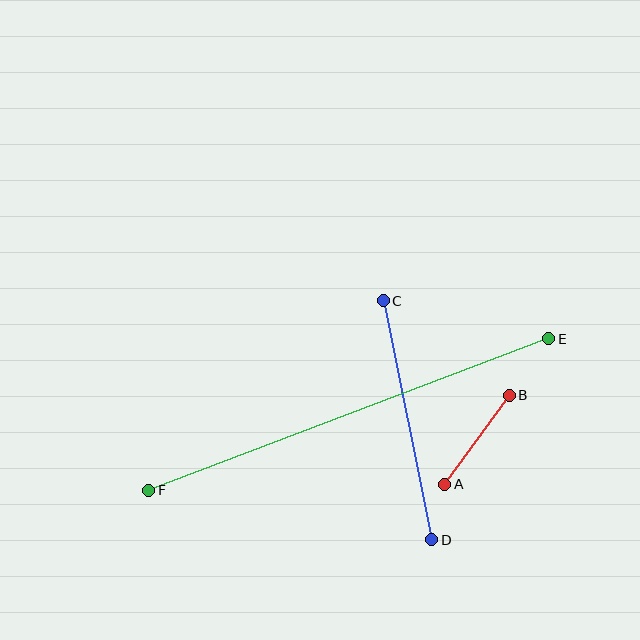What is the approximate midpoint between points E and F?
The midpoint is at approximately (349, 415) pixels.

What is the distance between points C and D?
The distance is approximately 244 pixels.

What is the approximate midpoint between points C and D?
The midpoint is at approximately (407, 420) pixels.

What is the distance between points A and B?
The distance is approximately 110 pixels.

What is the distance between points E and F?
The distance is approximately 428 pixels.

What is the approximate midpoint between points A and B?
The midpoint is at approximately (477, 440) pixels.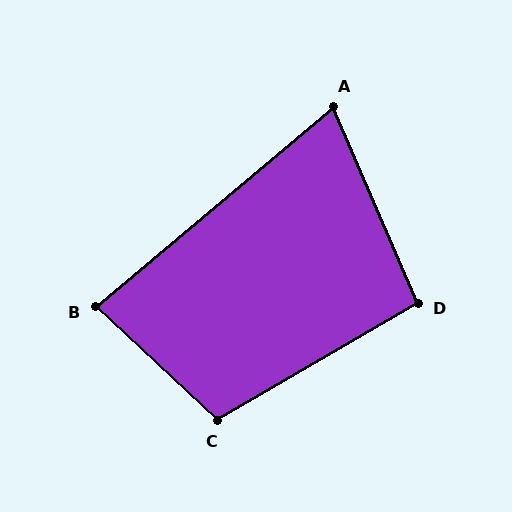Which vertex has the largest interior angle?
C, at approximately 107 degrees.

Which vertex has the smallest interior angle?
A, at approximately 73 degrees.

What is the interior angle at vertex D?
Approximately 97 degrees (obtuse).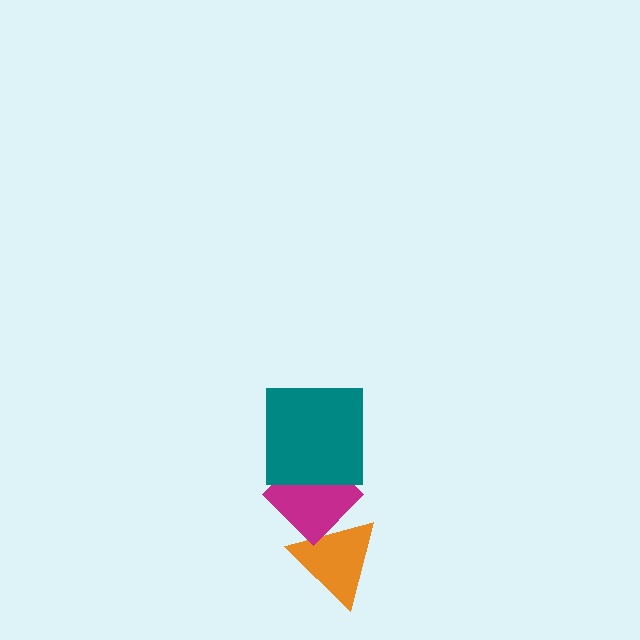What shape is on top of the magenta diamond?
The teal square is on top of the magenta diamond.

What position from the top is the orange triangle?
The orange triangle is 3rd from the top.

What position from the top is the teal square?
The teal square is 1st from the top.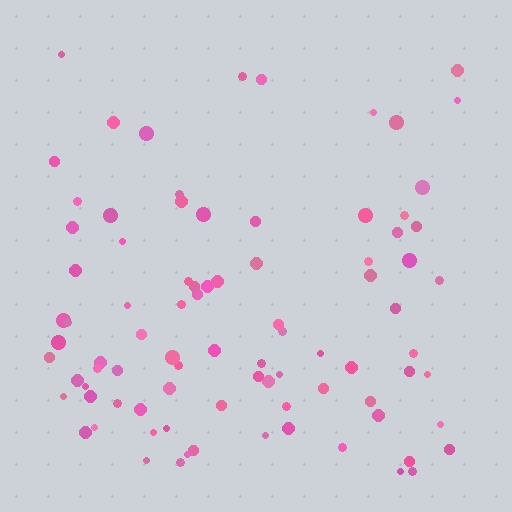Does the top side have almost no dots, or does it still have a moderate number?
Still a moderate number, just noticeably fewer than the bottom.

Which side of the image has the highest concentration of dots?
The bottom.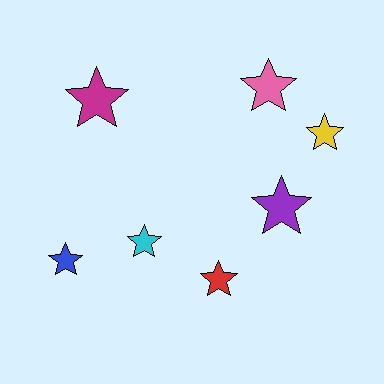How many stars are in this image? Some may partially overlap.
There are 7 stars.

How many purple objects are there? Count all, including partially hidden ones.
There is 1 purple object.